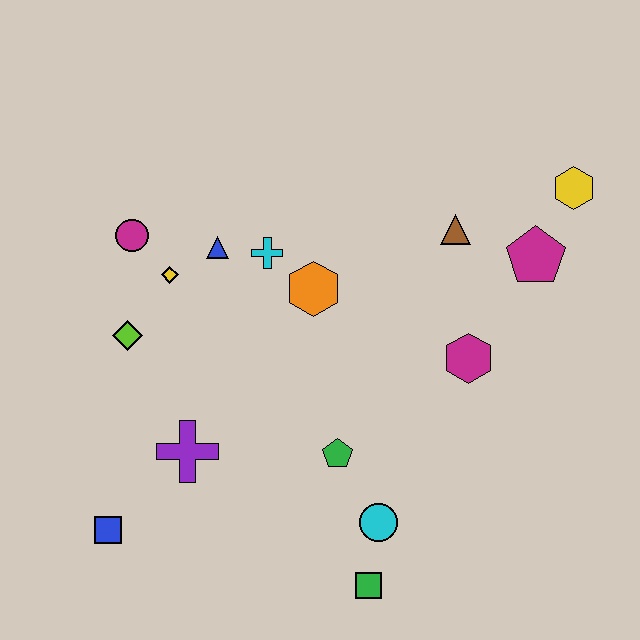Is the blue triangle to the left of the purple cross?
No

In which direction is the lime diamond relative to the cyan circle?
The lime diamond is to the left of the cyan circle.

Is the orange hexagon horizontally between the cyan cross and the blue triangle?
No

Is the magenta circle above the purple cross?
Yes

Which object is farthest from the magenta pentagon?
The blue square is farthest from the magenta pentagon.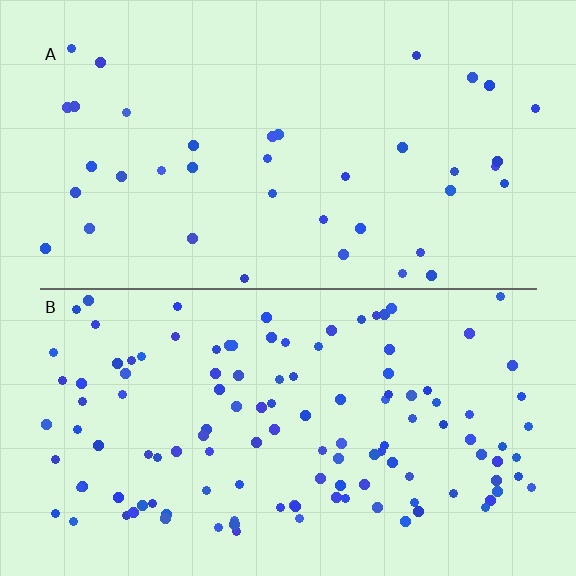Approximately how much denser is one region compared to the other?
Approximately 3.1× — region B over region A.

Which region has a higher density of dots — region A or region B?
B (the bottom).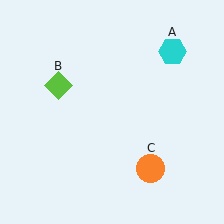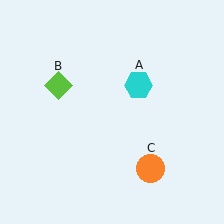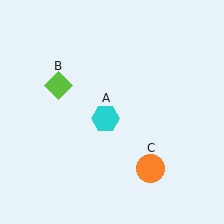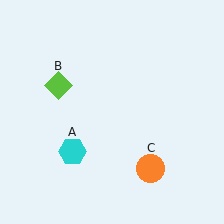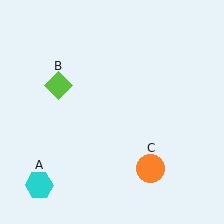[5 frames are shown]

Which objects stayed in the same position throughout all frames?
Lime diamond (object B) and orange circle (object C) remained stationary.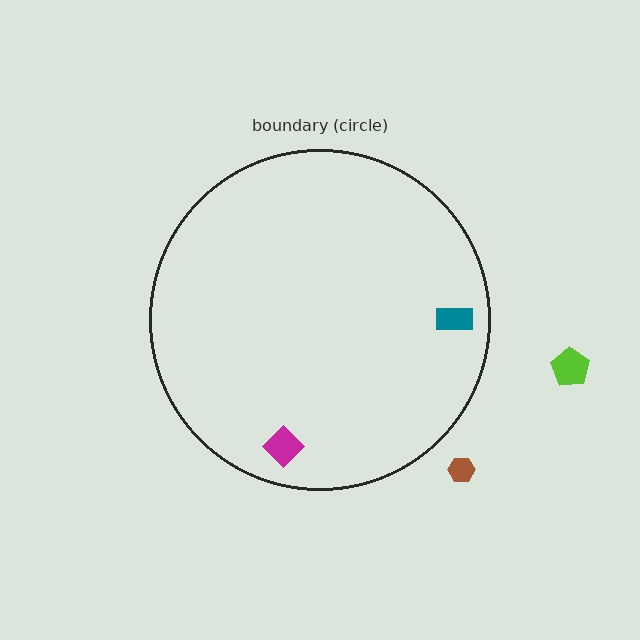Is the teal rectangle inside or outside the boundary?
Inside.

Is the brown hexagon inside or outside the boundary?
Outside.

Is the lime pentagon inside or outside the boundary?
Outside.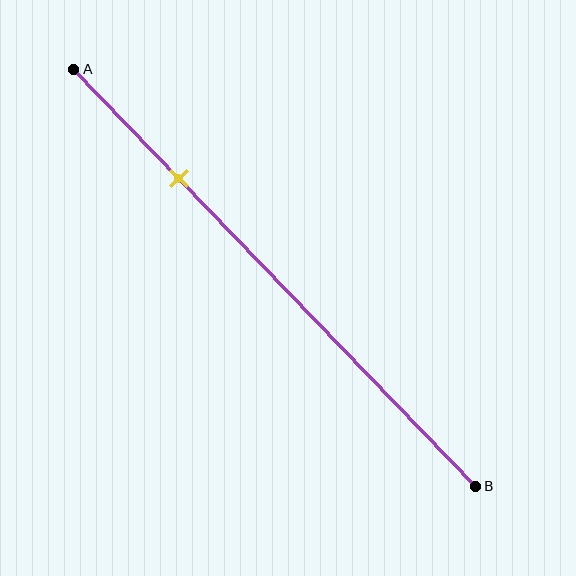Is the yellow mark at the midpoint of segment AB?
No, the mark is at about 25% from A, not at the 50% midpoint.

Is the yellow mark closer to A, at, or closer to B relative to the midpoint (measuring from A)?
The yellow mark is closer to point A than the midpoint of segment AB.